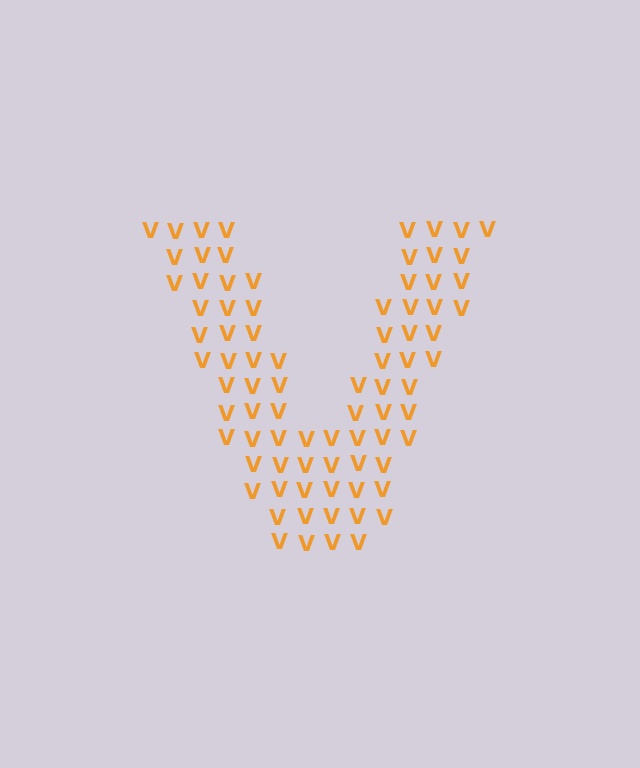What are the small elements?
The small elements are letter V's.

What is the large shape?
The large shape is the letter V.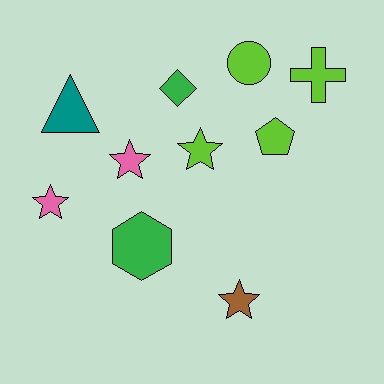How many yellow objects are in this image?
There are no yellow objects.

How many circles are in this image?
There is 1 circle.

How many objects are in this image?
There are 10 objects.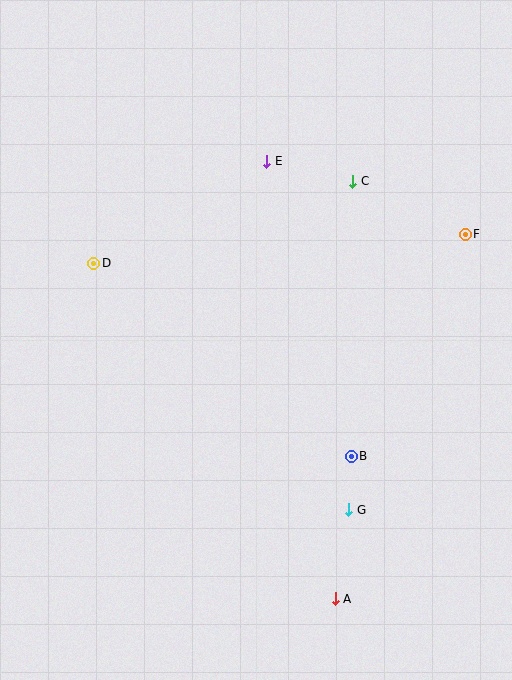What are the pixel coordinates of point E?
Point E is at (267, 161).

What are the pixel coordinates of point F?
Point F is at (465, 234).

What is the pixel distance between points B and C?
The distance between B and C is 275 pixels.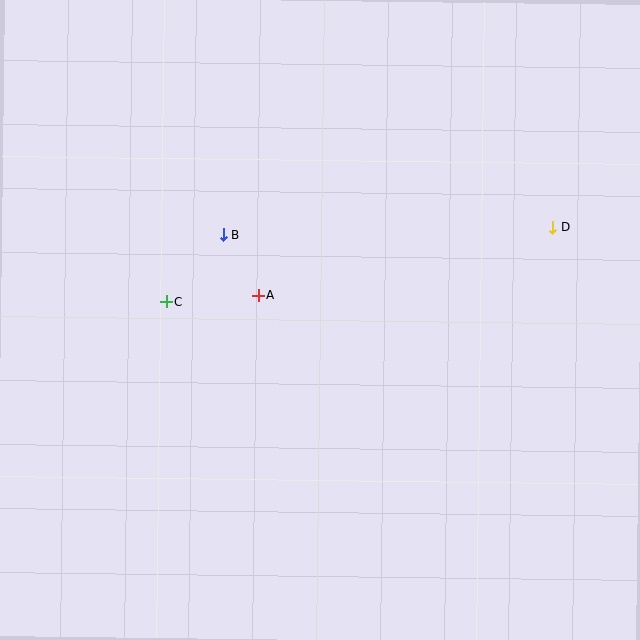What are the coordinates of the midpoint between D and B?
The midpoint between D and B is at (388, 231).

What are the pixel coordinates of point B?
Point B is at (223, 234).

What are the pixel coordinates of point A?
Point A is at (259, 295).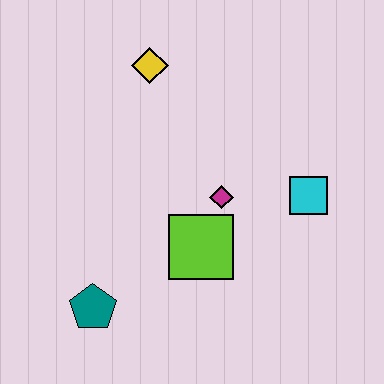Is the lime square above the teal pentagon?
Yes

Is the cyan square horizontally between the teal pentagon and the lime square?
No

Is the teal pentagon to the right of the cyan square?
No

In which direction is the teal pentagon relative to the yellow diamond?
The teal pentagon is below the yellow diamond.